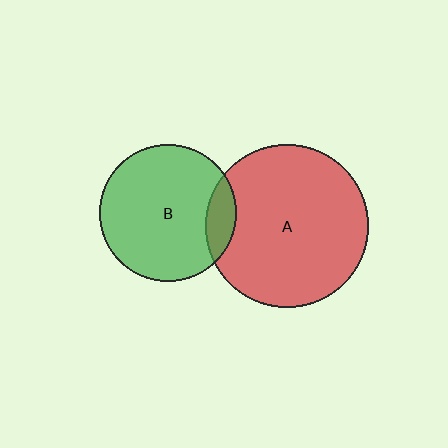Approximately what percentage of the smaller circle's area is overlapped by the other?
Approximately 10%.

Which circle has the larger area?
Circle A (red).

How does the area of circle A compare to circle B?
Approximately 1.4 times.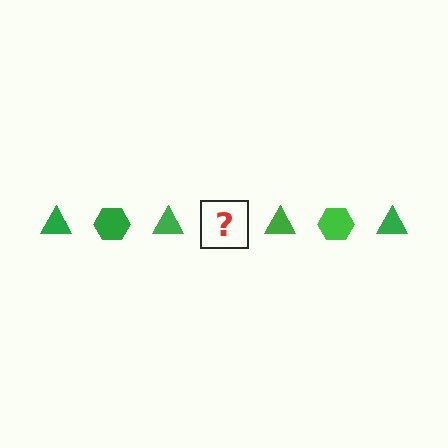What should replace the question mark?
The question mark should be replaced with a green hexagon.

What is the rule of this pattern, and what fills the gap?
The rule is that the pattern cycles through triangle, hexagon shapes in green. The gap should be filled with a green hexagon.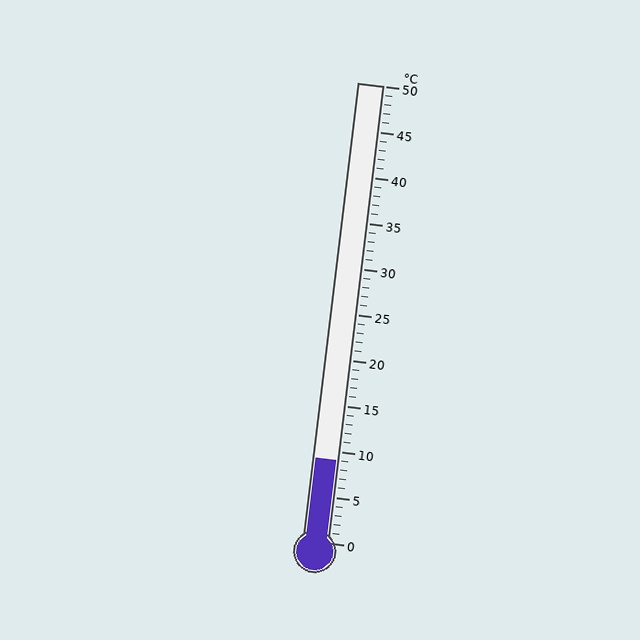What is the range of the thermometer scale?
The thermometer scale ranges from 0°C to 50°C.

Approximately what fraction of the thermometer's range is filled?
The thermometer is filled to approximately 20% of its range.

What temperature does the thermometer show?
The thermometer shows approximately 9°C.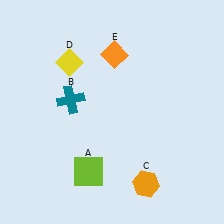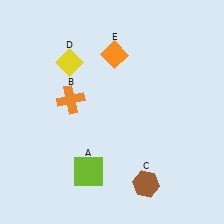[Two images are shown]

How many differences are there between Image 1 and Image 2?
There are 2 differences between the two images.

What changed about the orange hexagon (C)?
In Image 1, C is orange. In Image 2, it changed to brown.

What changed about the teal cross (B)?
In Image 1, B is teal. In Image 2, it changed to orange.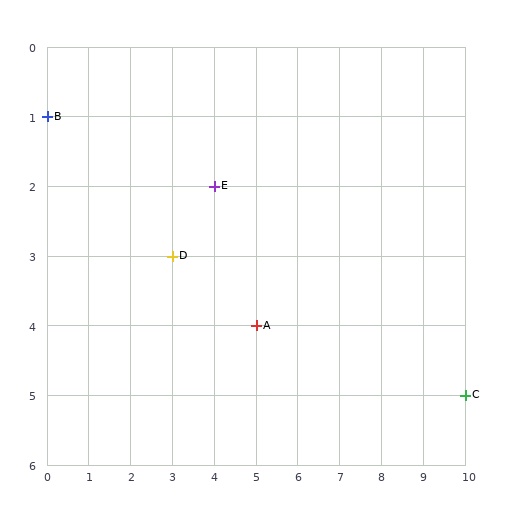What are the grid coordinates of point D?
Point D is at grid coordinates (3, 3).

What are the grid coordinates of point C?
Point C is at grid coordinates (10, 5).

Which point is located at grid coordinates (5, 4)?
Point A is at (5, 4).